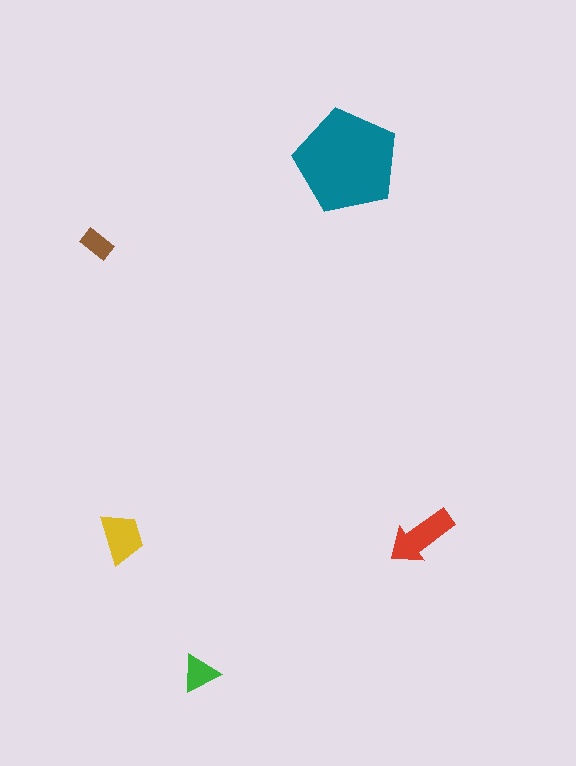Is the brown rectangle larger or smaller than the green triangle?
Smaller.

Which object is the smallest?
The brown rectangle.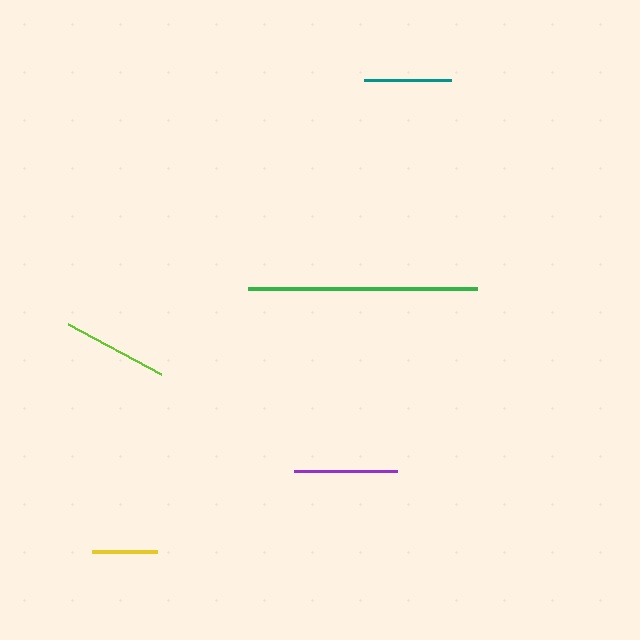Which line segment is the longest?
The green line is the longest at approximately 229 pixels.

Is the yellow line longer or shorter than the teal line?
The teal line is longer than the yellow line.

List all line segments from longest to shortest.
From longest to shortest: green, lime, purple, teal, yellow.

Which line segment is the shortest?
The yellow line is the shortest at approximately 65 pixels.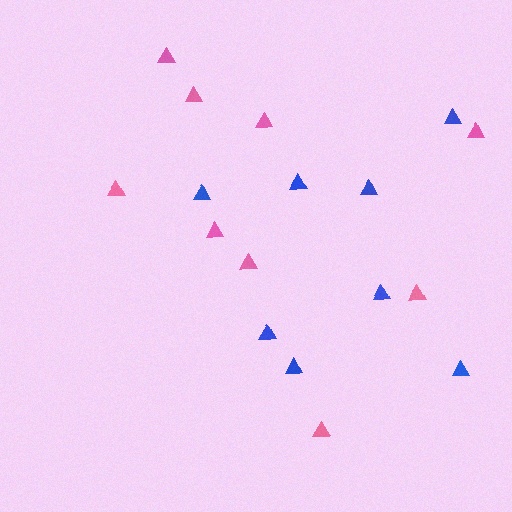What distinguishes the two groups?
There are 2 groups: one group of pink triangles (9) and one group of blue triangles (8).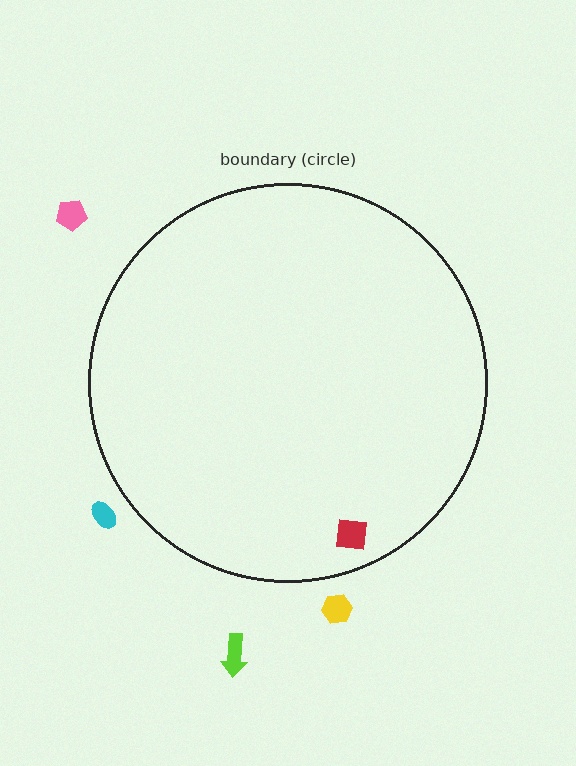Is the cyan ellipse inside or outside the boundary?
Outside.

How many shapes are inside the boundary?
1 inside, 4 outside.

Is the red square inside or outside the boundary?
Inside.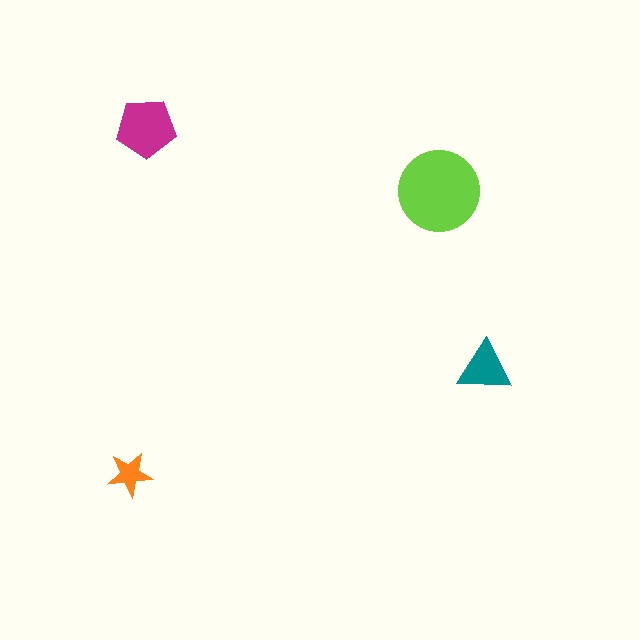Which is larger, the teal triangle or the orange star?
The teal triangle.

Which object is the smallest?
The orange star.